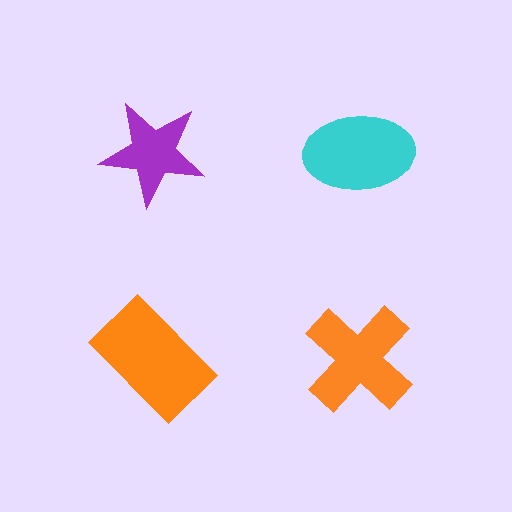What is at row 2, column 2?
An orange cross.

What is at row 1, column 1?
A purple star.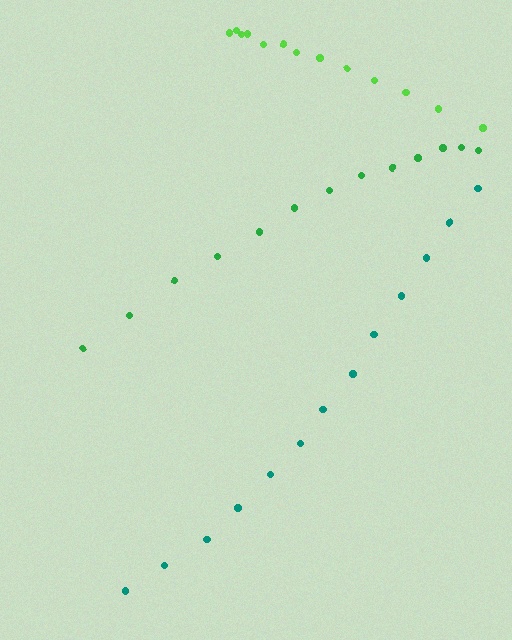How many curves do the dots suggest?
There are 3 distinct paths.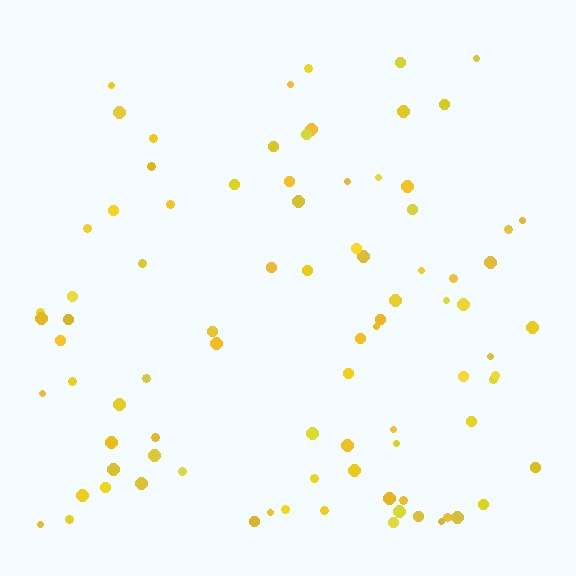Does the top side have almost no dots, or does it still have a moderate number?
Still a moderate number, just noticeably fewer than the bottom.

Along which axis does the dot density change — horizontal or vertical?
Vertical.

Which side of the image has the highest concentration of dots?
The bottom.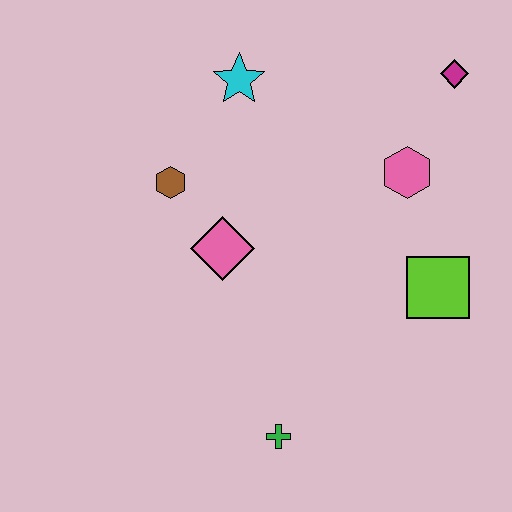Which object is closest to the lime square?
The pink hexagon is closest to the lime square.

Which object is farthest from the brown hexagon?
The magenta diamond is farthest from the brown hexagon.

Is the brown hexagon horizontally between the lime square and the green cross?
No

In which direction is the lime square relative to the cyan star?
The lime square is below the cyan star.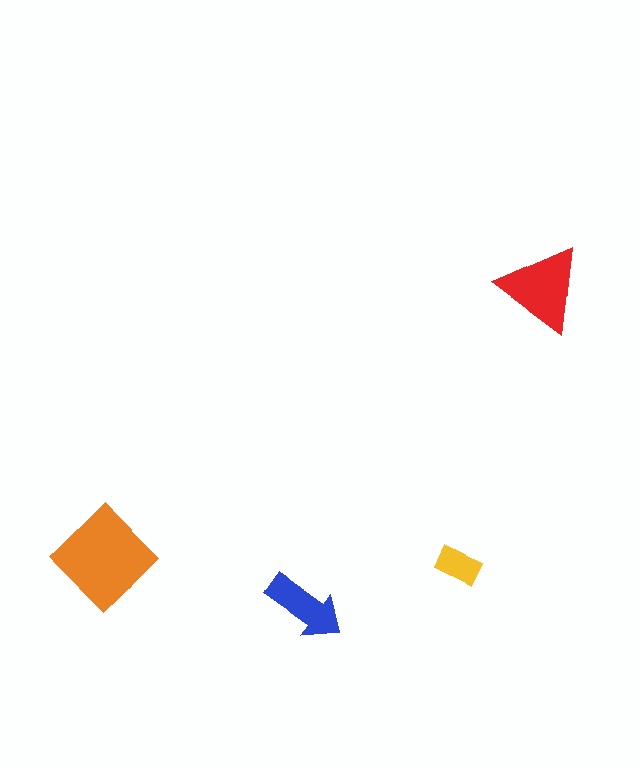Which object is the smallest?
The yellow rectangle.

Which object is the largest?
The orange diamond.